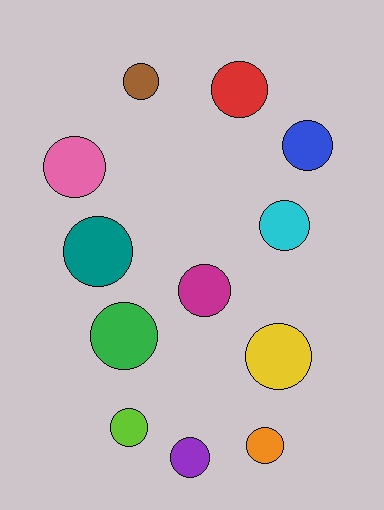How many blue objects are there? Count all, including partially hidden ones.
There is 1 blue object.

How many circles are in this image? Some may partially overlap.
There are 12 circles.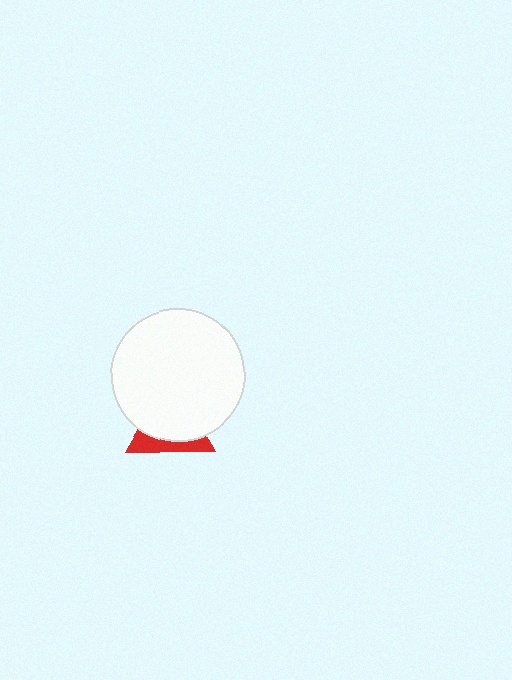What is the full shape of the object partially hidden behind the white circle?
The partially hidden object is a red triangle.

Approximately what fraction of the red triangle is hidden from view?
Roughly 67% of the red triangle is hidden behind the white circle.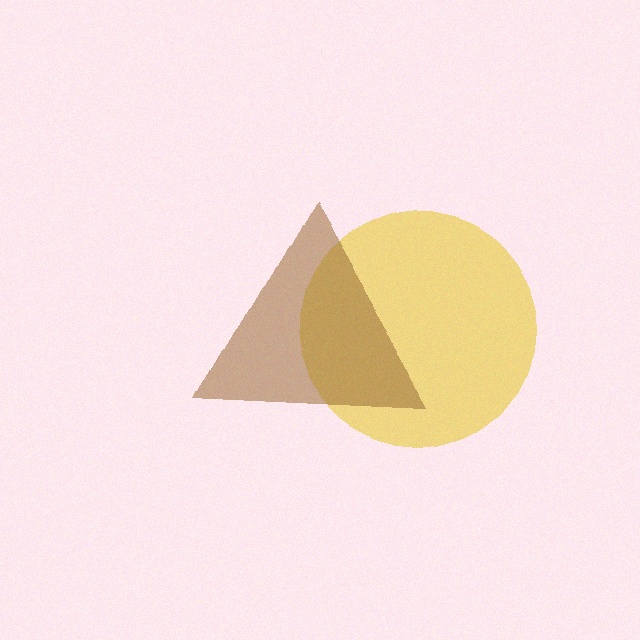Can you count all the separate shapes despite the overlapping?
Yes, there are 2 separate shapes.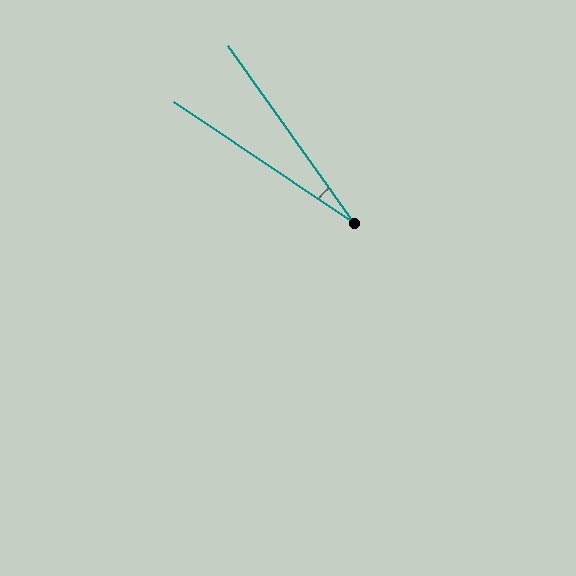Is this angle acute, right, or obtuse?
It is acute.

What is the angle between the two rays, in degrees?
Approximately 21 degrees.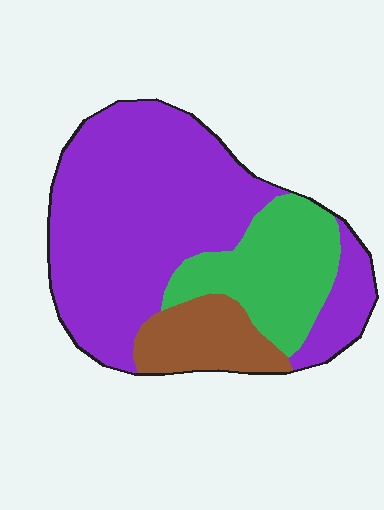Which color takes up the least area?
Brown, at roughly 15%.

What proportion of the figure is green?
Green covers 23% of the figure.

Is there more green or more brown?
Green.